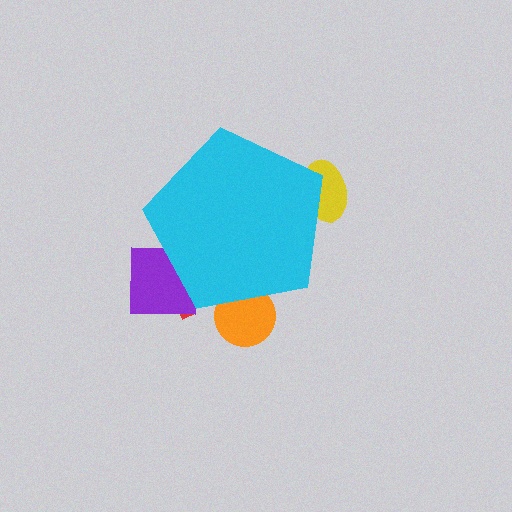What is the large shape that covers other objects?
A cyan pentagon.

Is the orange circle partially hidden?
Yes, the orange circle is partially hidden behind the cyan pentagon.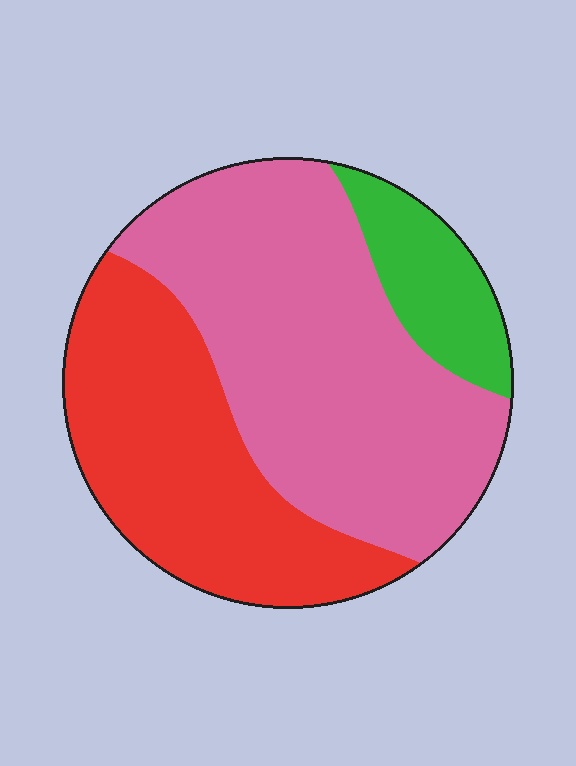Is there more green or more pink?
Pink.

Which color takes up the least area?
Green, at roughly 10%.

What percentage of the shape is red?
Red covers around 35% of the shape.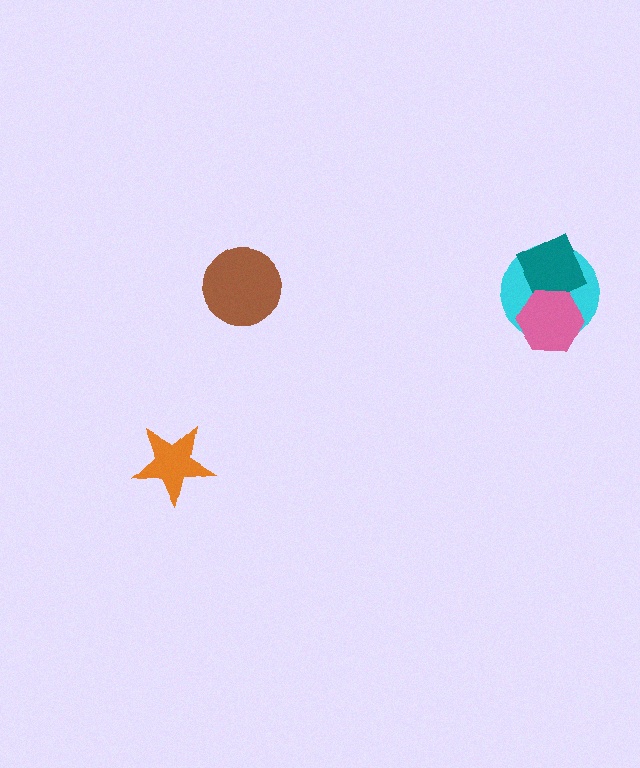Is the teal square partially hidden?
Yes, it is partially covered by another shape.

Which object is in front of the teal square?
The pink hexagon is in front of the teal square.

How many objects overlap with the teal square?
2 objects overlap with the teal square.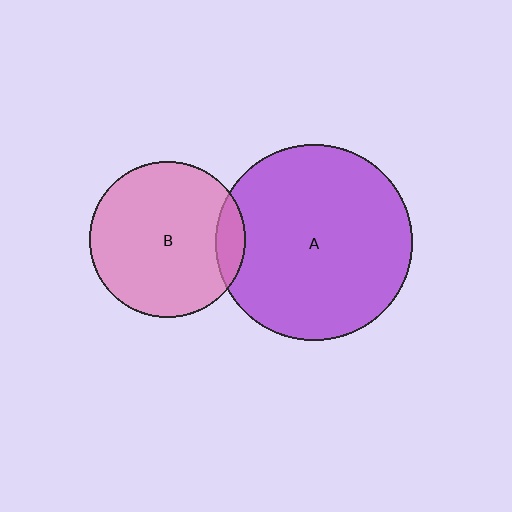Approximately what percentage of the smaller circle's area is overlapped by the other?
Approximately 10%.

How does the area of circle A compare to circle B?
Approximately 1.6 times.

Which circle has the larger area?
Circle A (purple).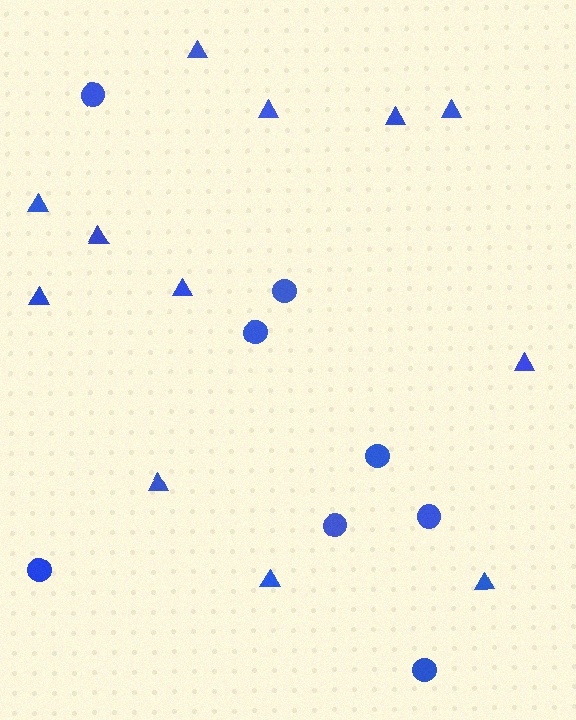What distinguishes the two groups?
There are 2 groups: one group of circles (8) and one group of triangles (12).